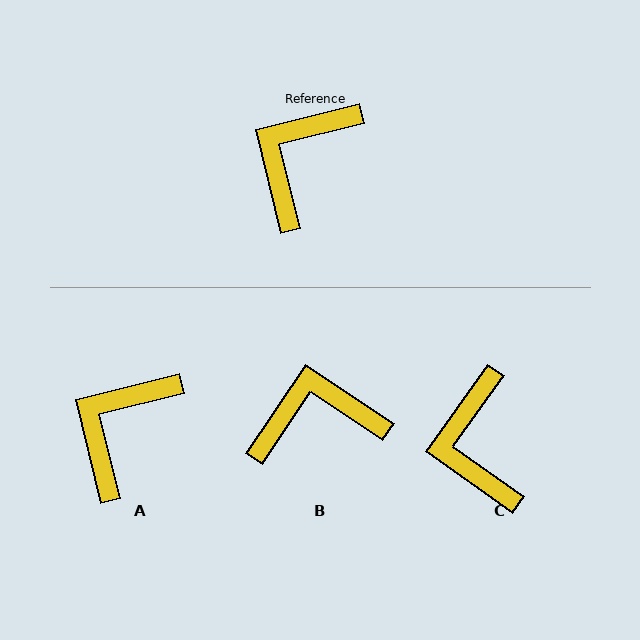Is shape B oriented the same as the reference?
No, it is off by about 48 degrees.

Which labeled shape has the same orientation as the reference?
A.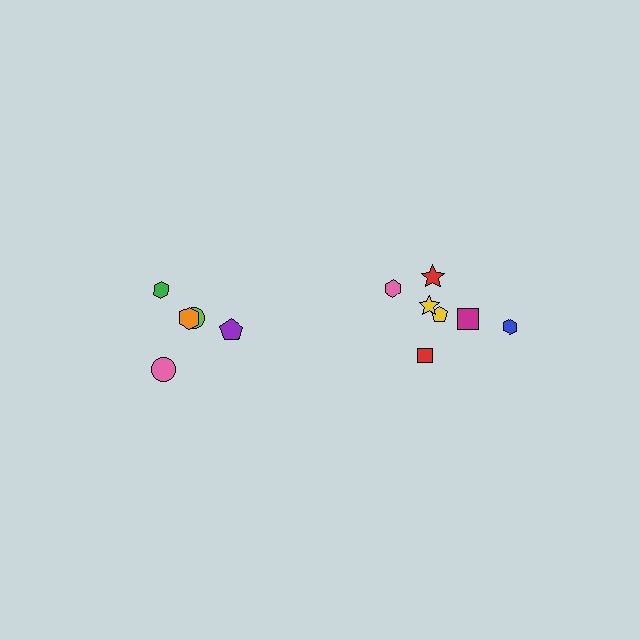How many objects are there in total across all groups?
There are 12 objects.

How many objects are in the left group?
There are 5 objects.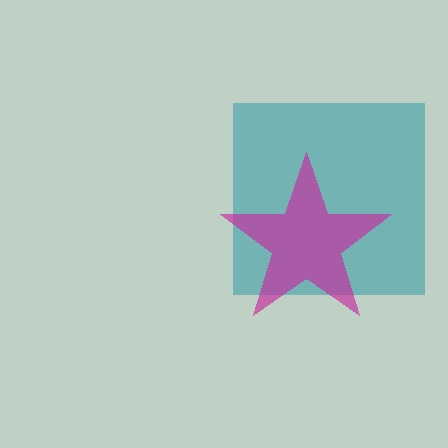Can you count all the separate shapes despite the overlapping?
Yes, there are 2 separate shapes.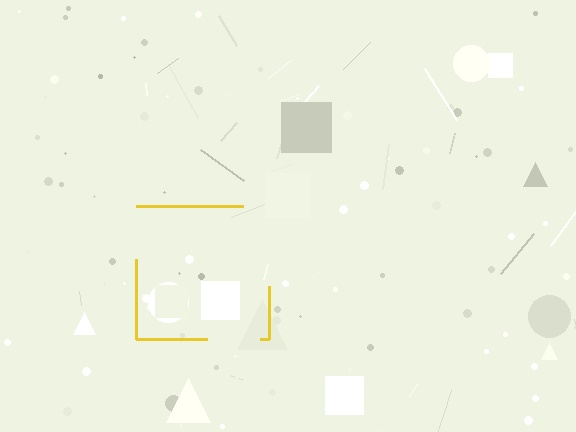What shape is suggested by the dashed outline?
The dashed outline suggests a square.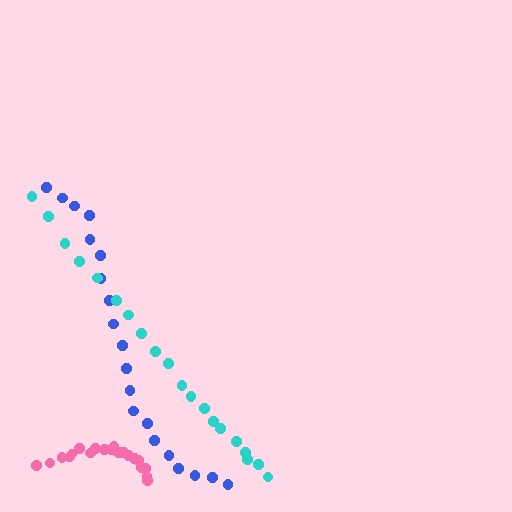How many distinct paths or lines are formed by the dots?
There are 3 distinct paths.